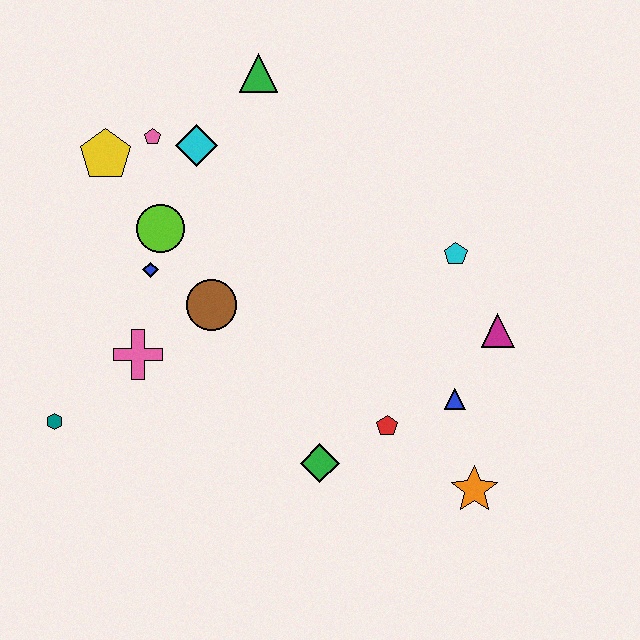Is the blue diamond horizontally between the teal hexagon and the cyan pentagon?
Yes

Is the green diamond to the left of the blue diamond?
No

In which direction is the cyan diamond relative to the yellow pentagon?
The cyan diamond is to the right of the yellow pentagon.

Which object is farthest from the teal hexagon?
The magenta triangle is farthest from the teal hexagon.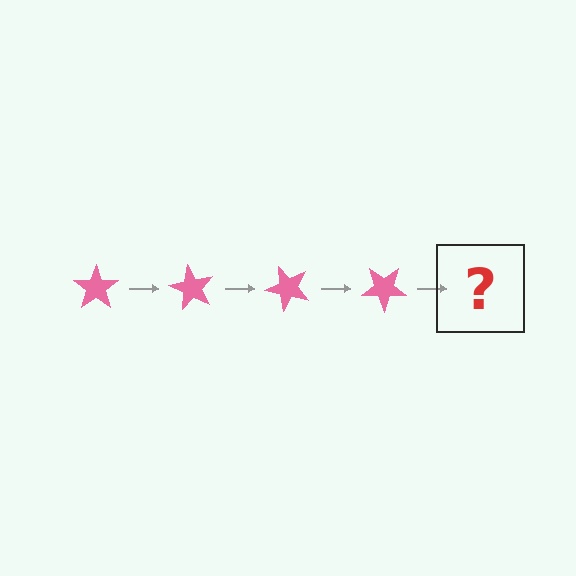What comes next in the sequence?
The next element should be a pink star rotated 240 degrees.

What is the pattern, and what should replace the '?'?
The pattern is that the star rotates 60 degrees each step. The '?' should be a pink star rotated 240 degrees.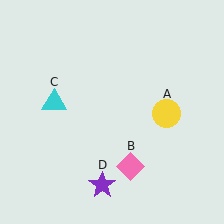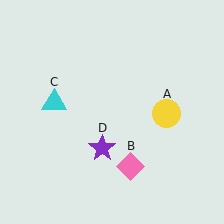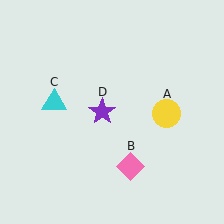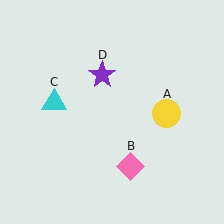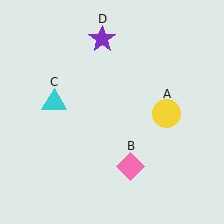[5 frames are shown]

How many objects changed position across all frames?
1 object changed position: purple star (object D).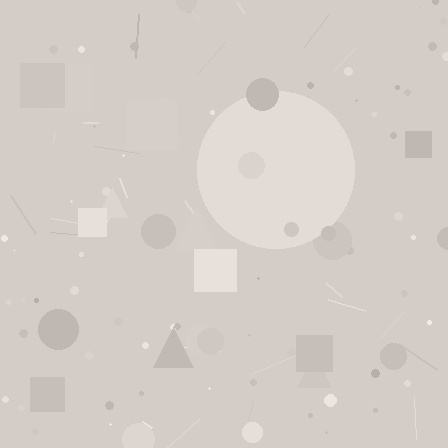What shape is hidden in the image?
A circle is hidden in the image.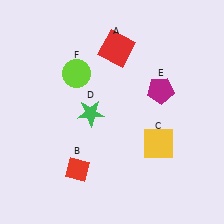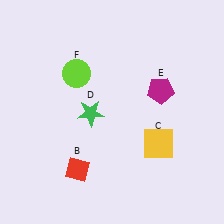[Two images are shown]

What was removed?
The red square (A) was removed in Image 2.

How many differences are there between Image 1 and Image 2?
There is 1 difference between the two images.